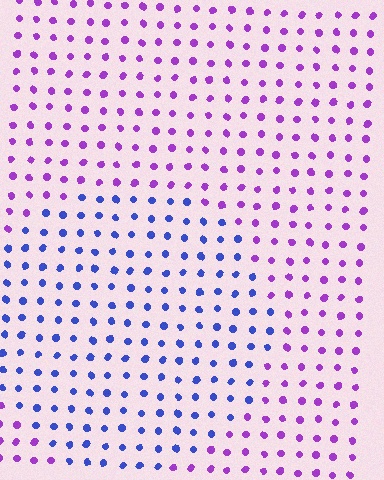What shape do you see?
I see a circle.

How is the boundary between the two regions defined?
The boundary is defined purely by a slight shift in hue (about 52 degrees). Spacing, size, and orientation are identical on both sides.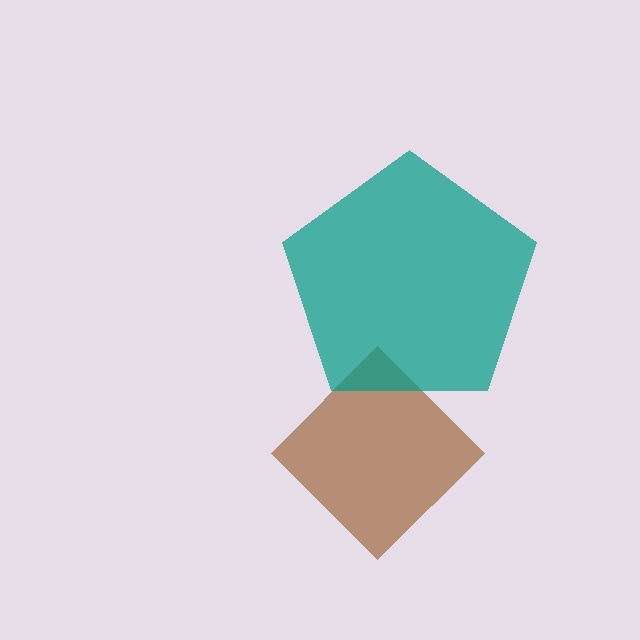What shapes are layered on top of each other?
The layered shapes are: a brown diamond, a teal pentagon.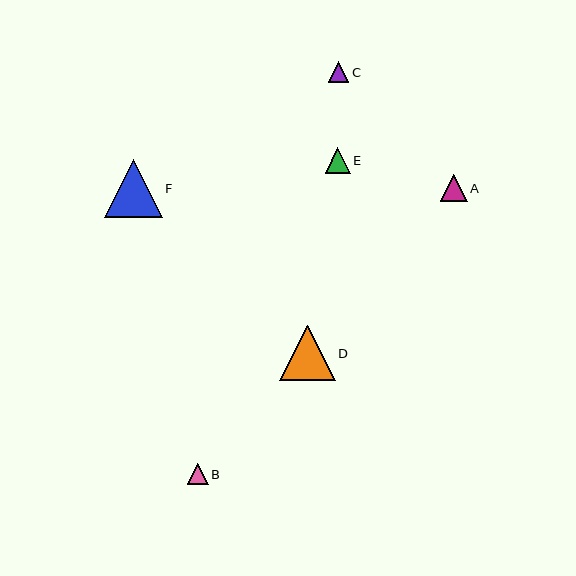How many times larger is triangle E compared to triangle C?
Triangle E is approximately 1.2 times the size of triangle C.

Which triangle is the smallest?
Triangle B is the smallest with a size of approximately 20 pixels.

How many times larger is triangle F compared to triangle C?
Triangle F is approximately 2.8 times the size of triangle C.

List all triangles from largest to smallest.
From largest to smallest: F, D, A, E, C, B.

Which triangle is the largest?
Triangle F is the largest with a size of approximately 58 pixels.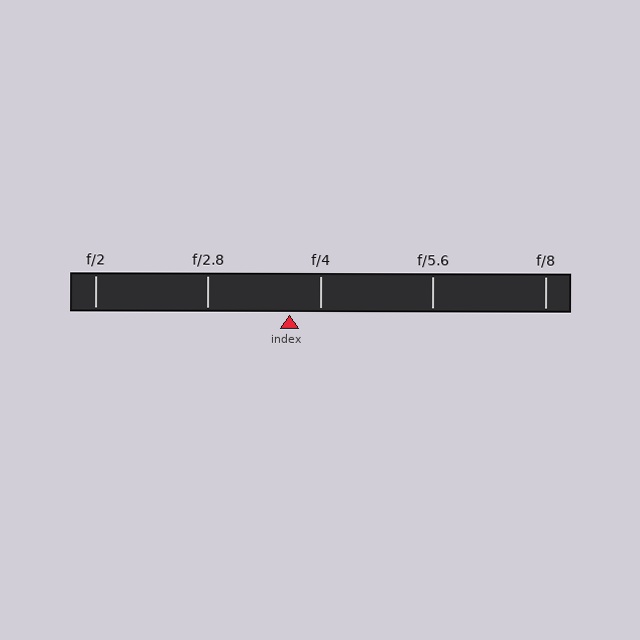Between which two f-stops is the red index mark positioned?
The index mark is between f/2.8 and f/4.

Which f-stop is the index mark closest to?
The index mark is closest to f/4.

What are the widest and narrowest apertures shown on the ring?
The widest aperture shown is f/2 and the narrowest is f/8.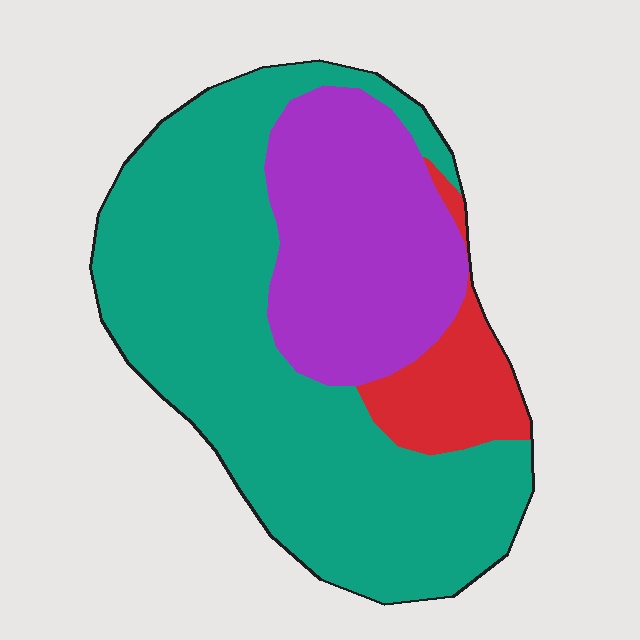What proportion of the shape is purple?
Purple takes up about one quarter (1/4) of the shape.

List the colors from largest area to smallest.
From largest to smallest: teal, purple, red.